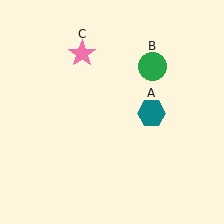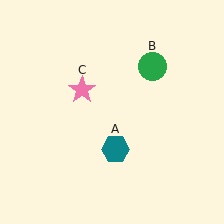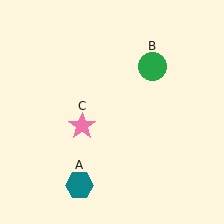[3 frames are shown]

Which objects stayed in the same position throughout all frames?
Green circle (object B) remained stationary.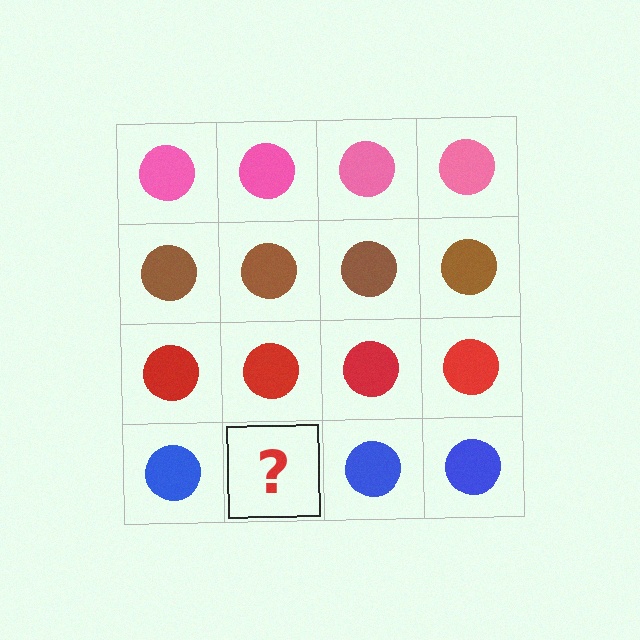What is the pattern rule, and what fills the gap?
The rule is that each row has a consistent color. The gap should be filled with a blue circle.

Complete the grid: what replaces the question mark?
The question mark should be replaced with a blue circle.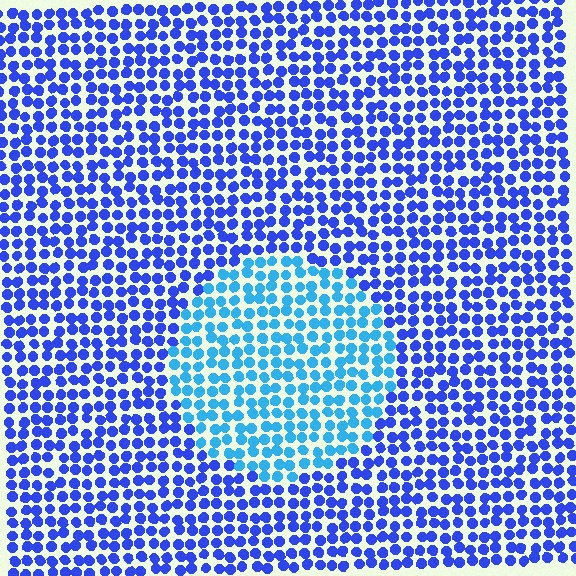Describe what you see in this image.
The image is filled with small blue elements in a uniform arrangement. A circle-shaped region is visible where the elements are tinted to a slightly different hue, forming a subtle color boundary.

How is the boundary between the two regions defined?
The boundary is defined purely by a slight shift in hue (about 35 degrees). Spacing, size, and orientation are identical on both sides.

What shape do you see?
I see a circle.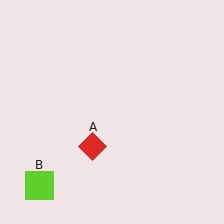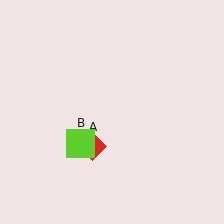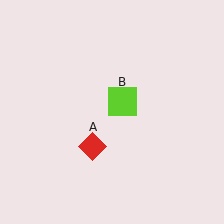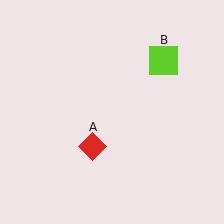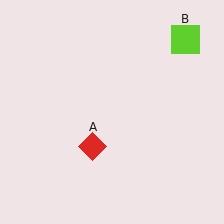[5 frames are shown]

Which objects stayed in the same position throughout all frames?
Red diamond (object A) remained stationary.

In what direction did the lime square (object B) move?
The lime square (object B) moved up and to the right.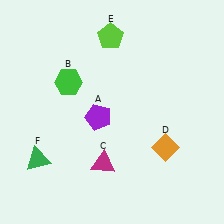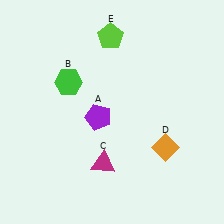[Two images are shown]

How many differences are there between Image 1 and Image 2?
There is 1 difference between the two images.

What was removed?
The green triangle (F) was removed in Image 2.